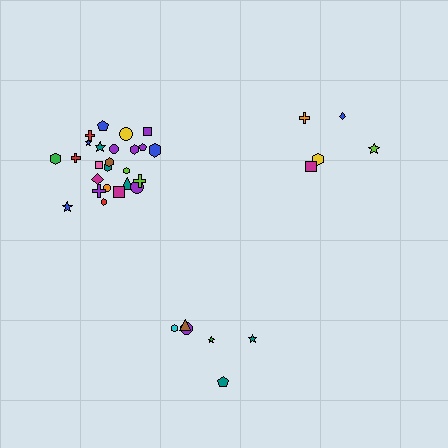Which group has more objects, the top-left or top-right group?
The top-left group.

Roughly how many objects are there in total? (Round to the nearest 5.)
Roughly 35 objects in total.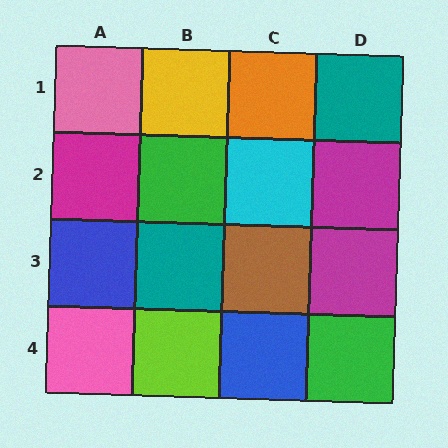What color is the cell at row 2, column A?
Magenta.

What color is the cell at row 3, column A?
Blue.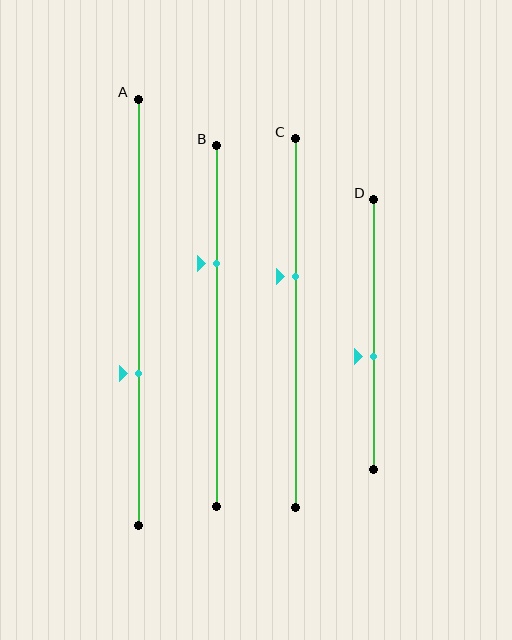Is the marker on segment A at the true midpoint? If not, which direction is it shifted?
No, the marker on segment A is shifted downward by about 14% of the segment length.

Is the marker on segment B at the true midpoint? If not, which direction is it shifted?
No, the marker on segment B is shifted upward by about 17% of the segment length.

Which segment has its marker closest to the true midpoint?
Segment D has its marker closest to the true midpoint.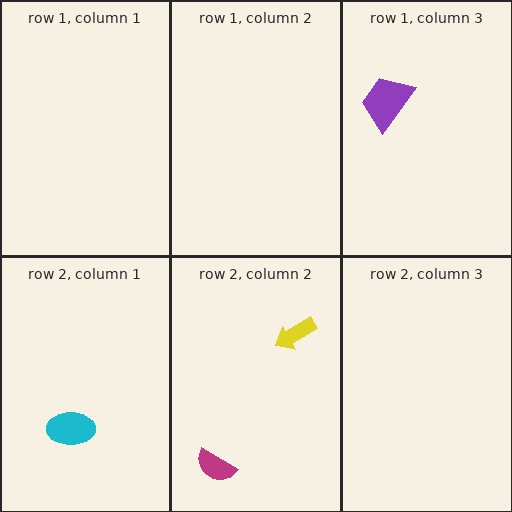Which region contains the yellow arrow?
The row 2, column 2 region.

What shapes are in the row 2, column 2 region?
The magenta semicircle, the yellow arrow.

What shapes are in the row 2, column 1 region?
The cyan ellipse.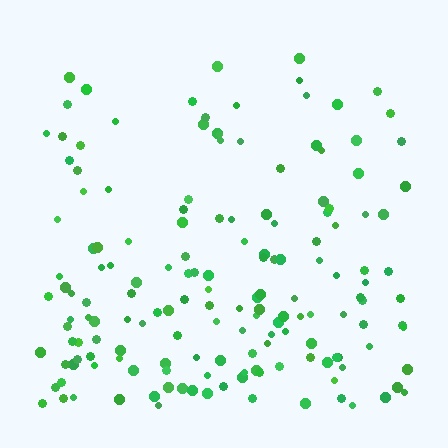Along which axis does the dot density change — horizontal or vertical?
Vertical.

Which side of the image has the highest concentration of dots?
The bottom.